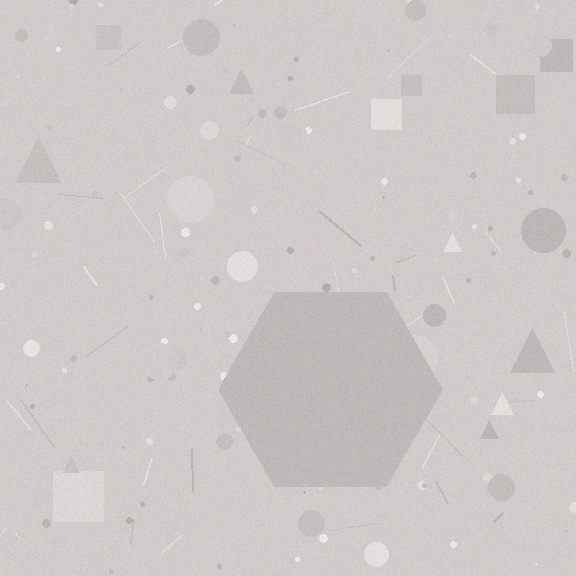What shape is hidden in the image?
A hexagon is hidden in the image.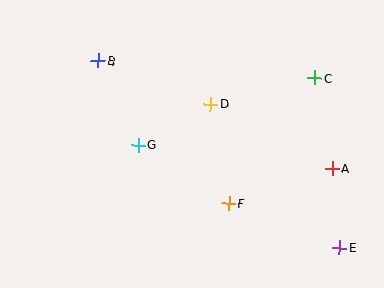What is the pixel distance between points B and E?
The distance between B and E is 305 pixels.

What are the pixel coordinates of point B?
Point B is at (98, 61).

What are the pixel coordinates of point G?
Point G is at (138, 145).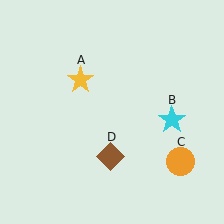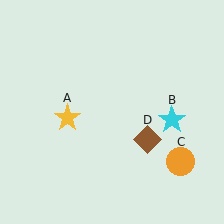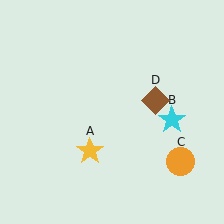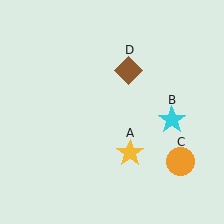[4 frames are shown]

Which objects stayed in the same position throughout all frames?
Cyan star (object B) and orange circle (object C) remained stationary.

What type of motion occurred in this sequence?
The yellow star (object A), brown diamond (object D) rotated counterclockwise around the center of the scene.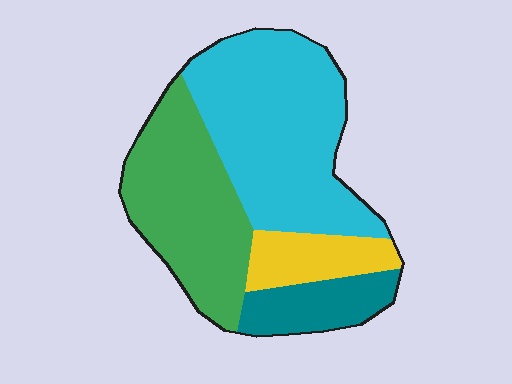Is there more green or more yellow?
Green.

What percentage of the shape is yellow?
Yellow covers about 10% of the shape.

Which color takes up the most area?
Cyan, at roughly 45%.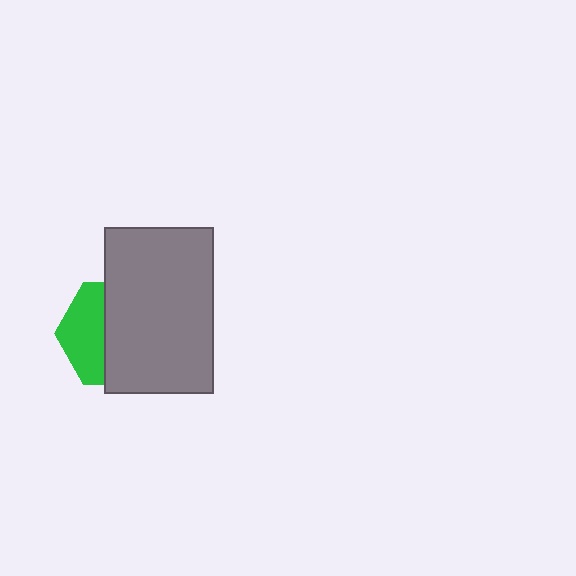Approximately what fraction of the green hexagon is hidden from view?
Roughly 61% of the green hexagon is hidden behind the gray rectangle.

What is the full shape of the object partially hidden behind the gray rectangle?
The partially hidden object is a green hexagon.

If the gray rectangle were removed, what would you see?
You would see the complete green hexagon.